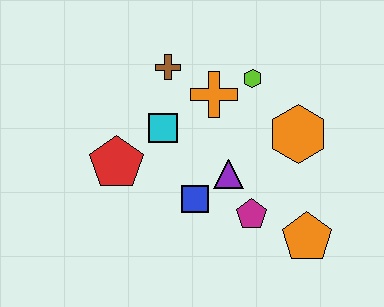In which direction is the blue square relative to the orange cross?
The blue square is below the orange cross.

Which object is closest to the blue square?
The purple triangle is closest to the blue square.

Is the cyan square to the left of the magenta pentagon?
Yes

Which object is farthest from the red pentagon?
The orange pentagon is farthest from the red pentagon.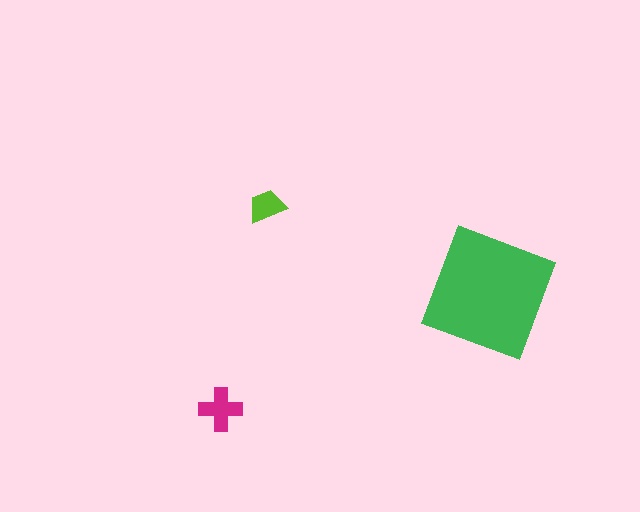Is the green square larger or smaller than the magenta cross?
Larger.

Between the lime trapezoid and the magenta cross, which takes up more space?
The magenta cross.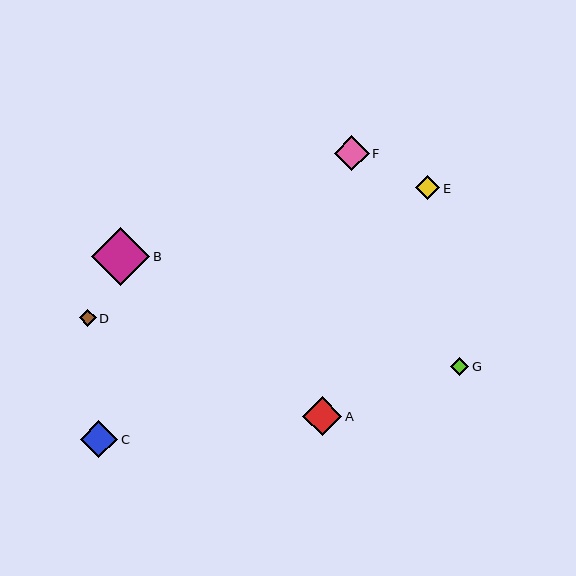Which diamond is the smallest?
Diamond D is the smallest with a size of approximately 17 pixels.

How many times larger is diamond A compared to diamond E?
Diamond A is approximately 1.6 times the size of diamond E.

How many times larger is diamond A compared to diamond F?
Diamond A is approximately 1.1 times the size of diamond F.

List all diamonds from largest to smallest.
From largest to smallest: B, A, C, F, E, G, D.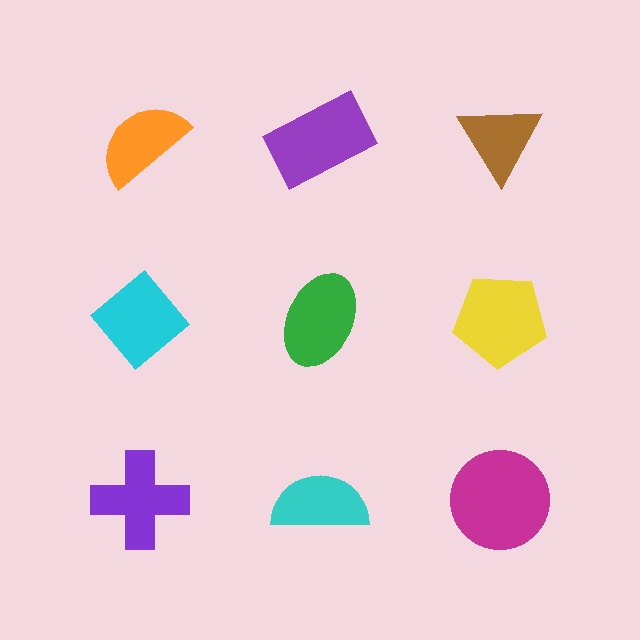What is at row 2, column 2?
A green ellipse.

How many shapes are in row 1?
3 shapes.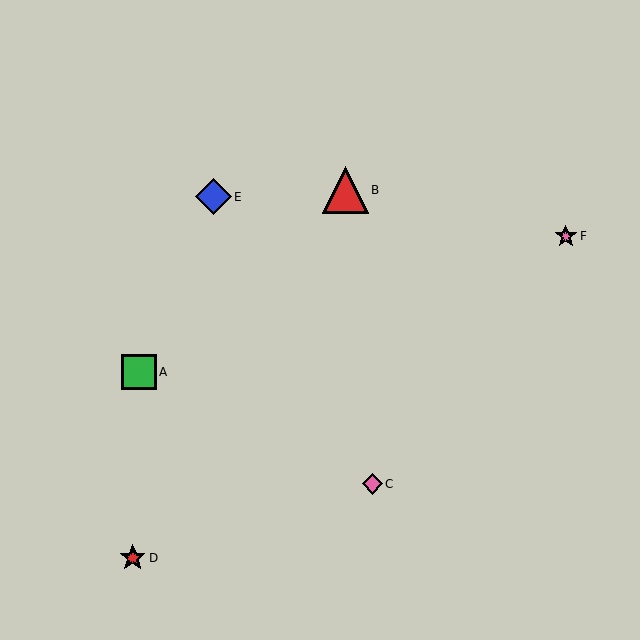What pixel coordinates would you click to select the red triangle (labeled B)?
Click at (345, 190) to select the red triangle B.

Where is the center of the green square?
The center of the green square is at (139, 372).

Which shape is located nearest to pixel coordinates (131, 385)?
The green square (labeled A) at (139, 372) is nearest to that location.